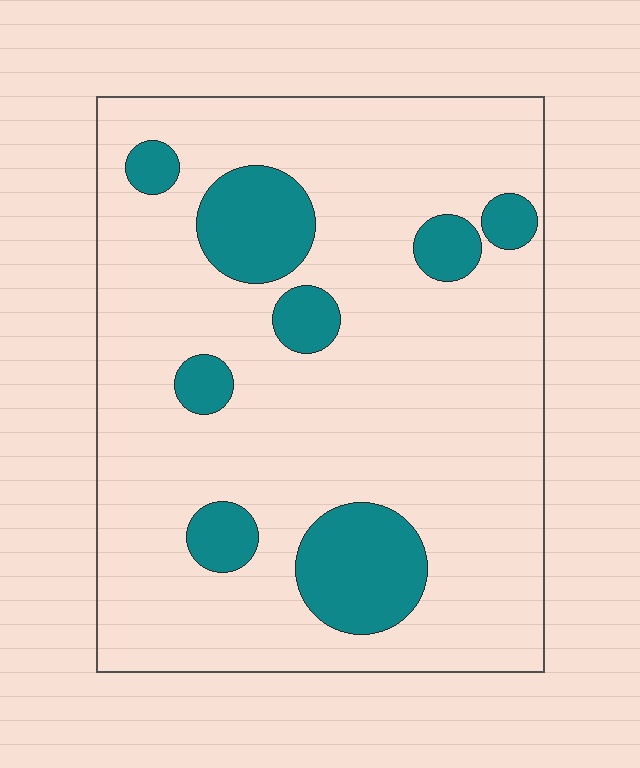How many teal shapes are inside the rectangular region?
8.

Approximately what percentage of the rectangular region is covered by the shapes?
Approximately 15%.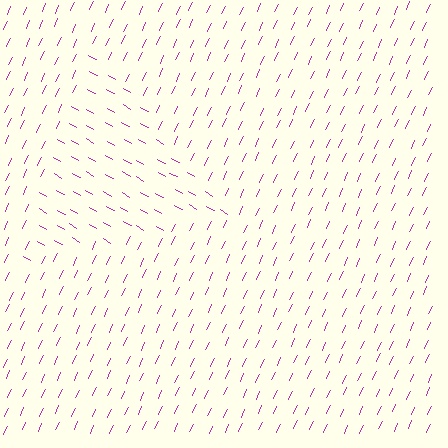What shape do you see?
I see a triangle.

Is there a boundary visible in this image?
Yes, there is a texture boundary formed by a change in line orientation.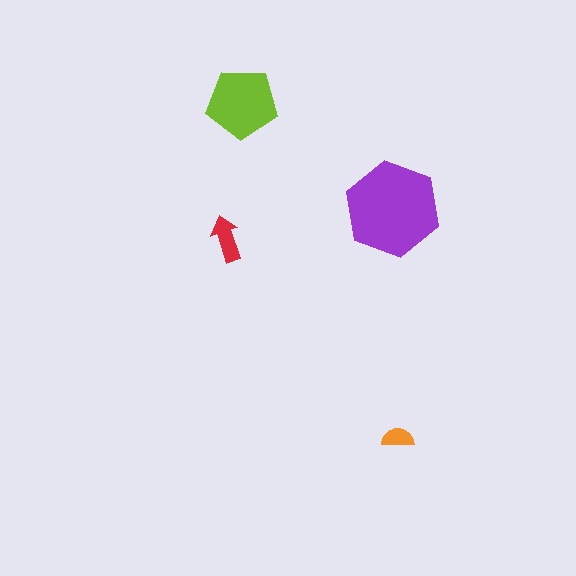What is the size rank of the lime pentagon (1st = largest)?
2nd.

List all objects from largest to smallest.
The purple hexagon, the lime pentagon, the red arrow, the orange semicircle.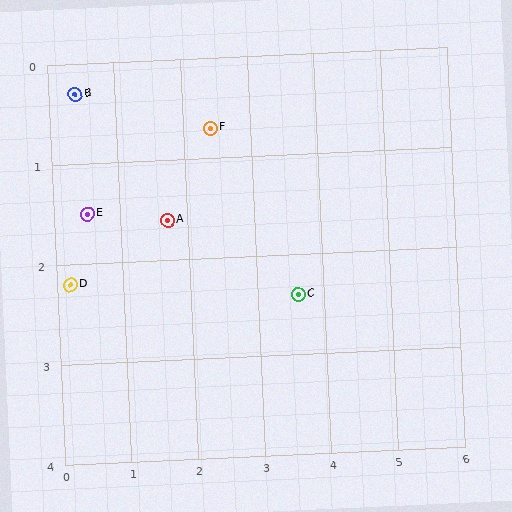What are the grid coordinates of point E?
Point E is at approximately (0.5, 1.5).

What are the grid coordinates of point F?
Point F is at approximately (2.4, 0.7).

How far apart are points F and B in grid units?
Points F and B are about 2.0 grid units apart.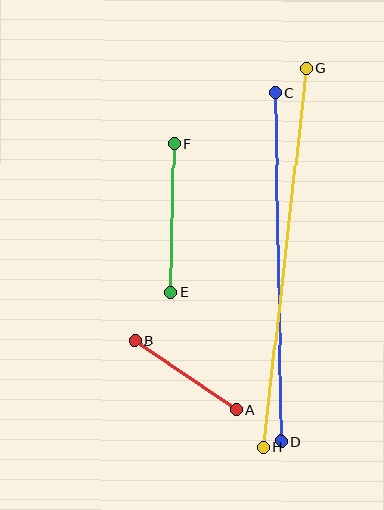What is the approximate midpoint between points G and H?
The midpoint is at approximately (285, 258) pixels.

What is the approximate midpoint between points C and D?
The midpoint is at approximately (278, 267) pixels.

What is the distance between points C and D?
The distance is approximately 348 pixels.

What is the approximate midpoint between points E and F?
The midpoint is at approximately (172, 218) pixels.